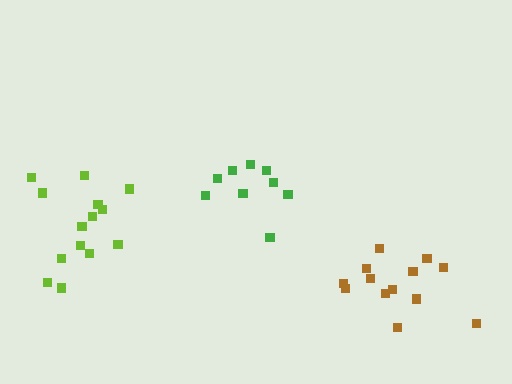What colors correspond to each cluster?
The clusters are colored: green, brown, lime.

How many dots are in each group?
Group 1: 9 dots, Group 2: 13 dots, Group 3: 14 dots (36 total).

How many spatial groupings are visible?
There are 3 spatial groupings.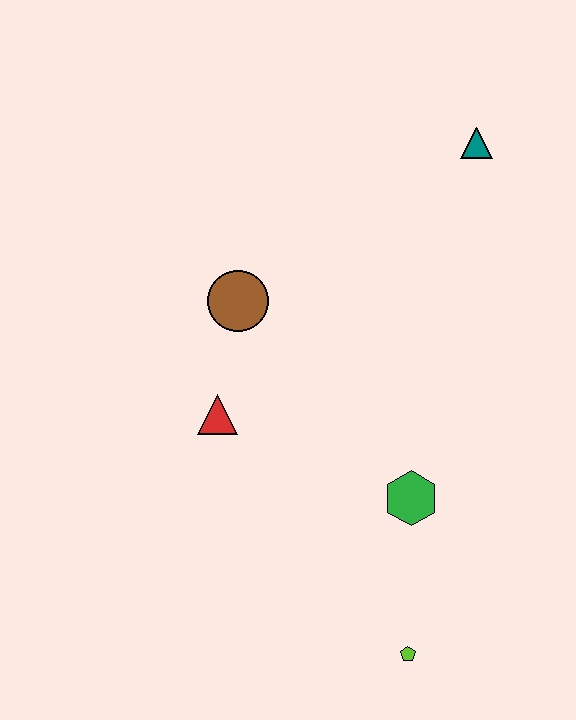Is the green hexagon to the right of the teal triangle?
No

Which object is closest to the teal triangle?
The brown circle is closest to the teal triangle.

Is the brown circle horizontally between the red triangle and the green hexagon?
Yes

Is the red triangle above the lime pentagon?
Yes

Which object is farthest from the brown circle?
The lime pentagon is farthest from the brown circle.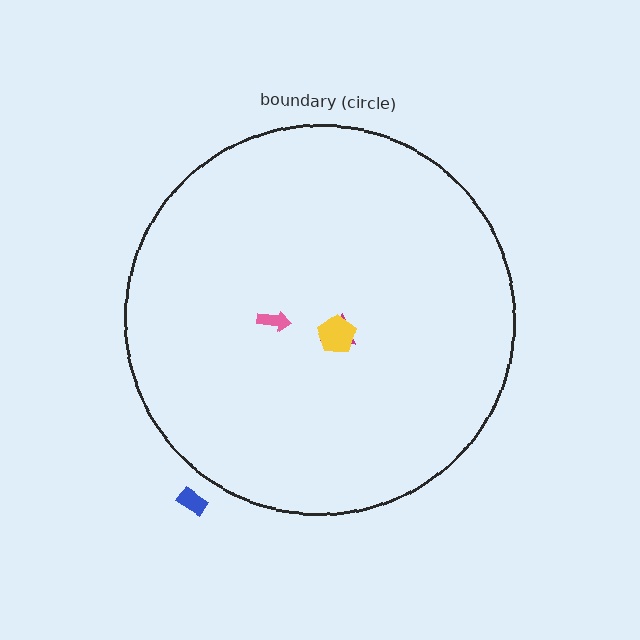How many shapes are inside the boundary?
3 inside, 1 outside.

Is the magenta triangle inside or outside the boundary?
Inside.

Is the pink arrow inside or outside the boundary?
Inside.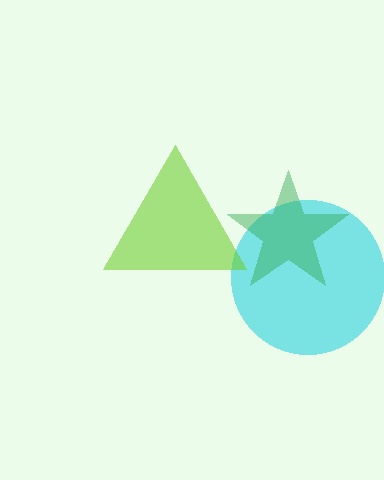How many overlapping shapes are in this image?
There are 3 overlapping shapes in the image.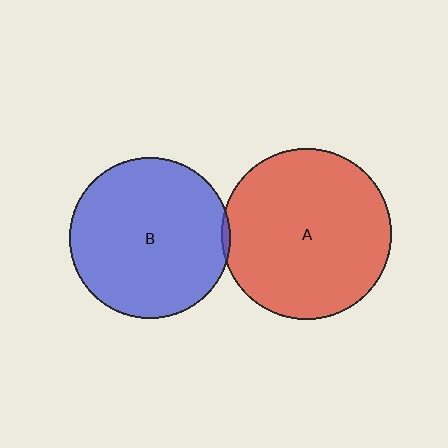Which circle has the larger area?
Circle A (red).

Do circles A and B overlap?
Yes.